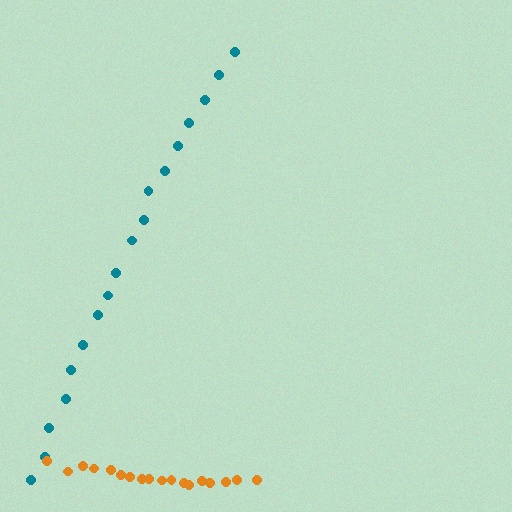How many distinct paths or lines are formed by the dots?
There are 2 distinct paths.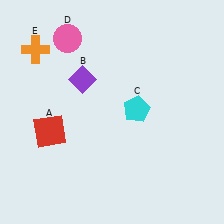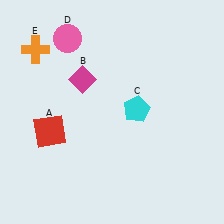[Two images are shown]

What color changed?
The diamond (B) changed from purple in Image 1 to magenta in Image 2.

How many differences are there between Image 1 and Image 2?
There is 1 difference between the two images.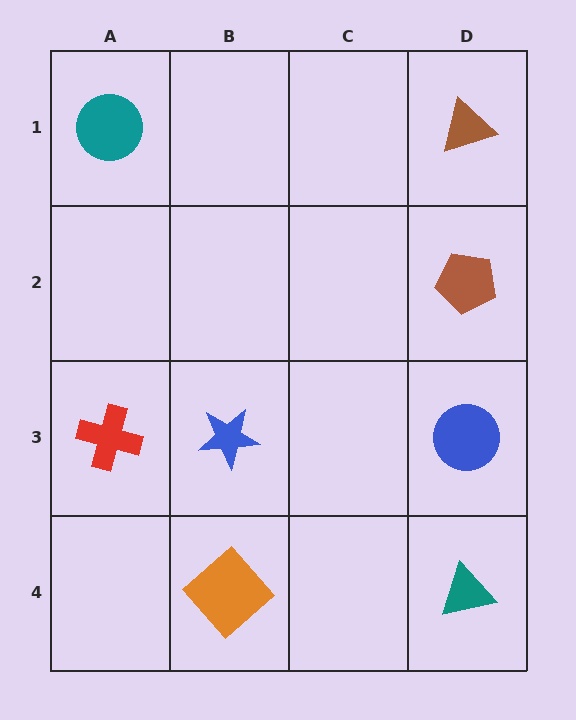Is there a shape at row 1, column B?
No, that cell is empty.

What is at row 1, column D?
A brown triangle.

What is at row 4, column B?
An orange diamond.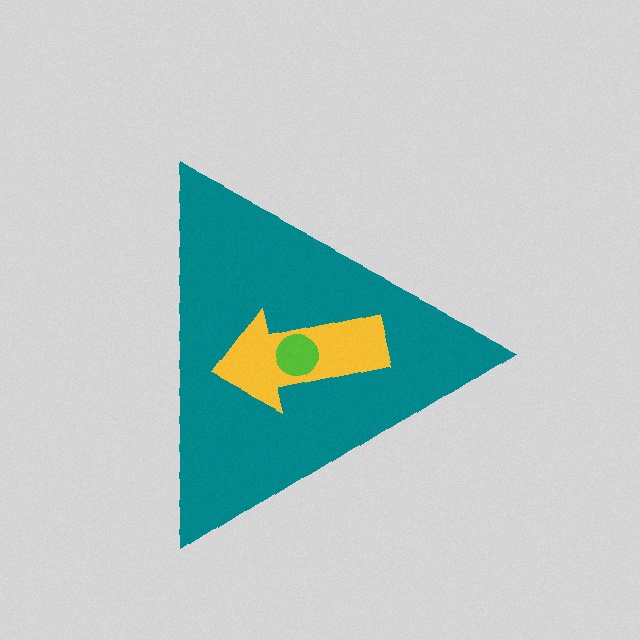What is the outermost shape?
The teal triangle.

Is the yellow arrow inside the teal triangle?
Yes.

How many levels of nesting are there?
3.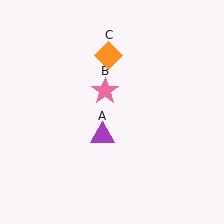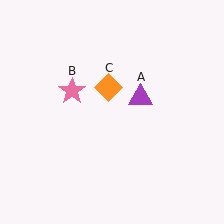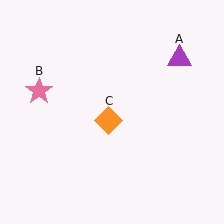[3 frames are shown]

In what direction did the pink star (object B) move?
The pink star (object B) moved left.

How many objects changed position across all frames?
3 objects changed position: purple triangle (object A), pink star (object B), orange diamond (object C).